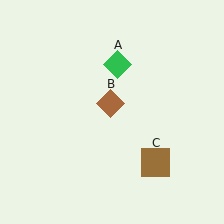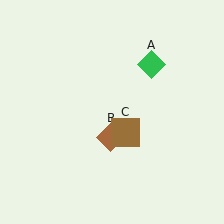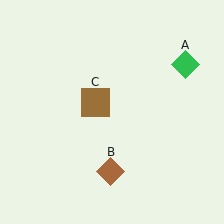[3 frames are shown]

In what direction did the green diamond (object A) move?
The green diamond (object A) moved right.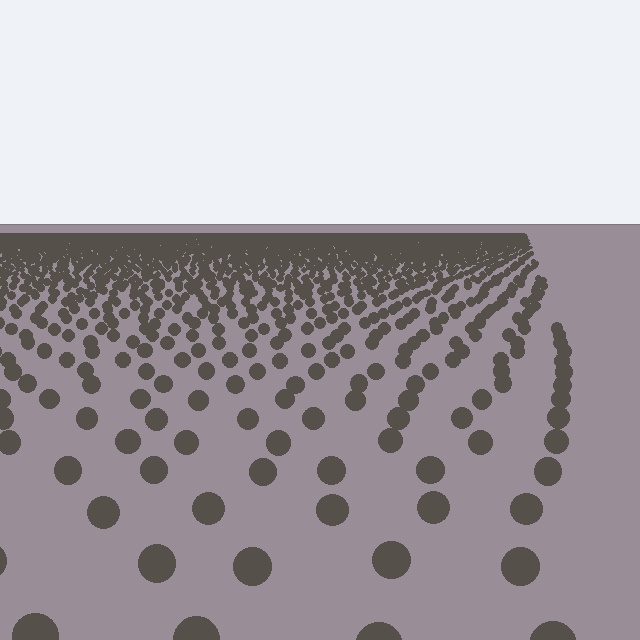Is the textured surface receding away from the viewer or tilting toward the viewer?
The surface is receding away from the viewer. Texture elements get smaller and denser toward the top.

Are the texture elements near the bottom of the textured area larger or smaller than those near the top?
Larger. Near the bottom, elements are closer to the viewer and appear at a bigger on-screen size.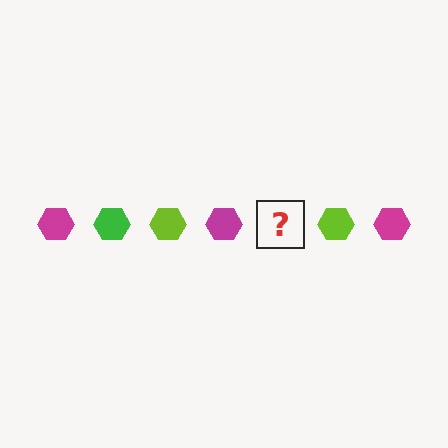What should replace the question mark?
The question mark should be replaced with a green hexagon.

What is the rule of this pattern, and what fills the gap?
The rule is that the pattern cycles through magenta, green, lime hexagons. The gap should be filled with a green hexagon.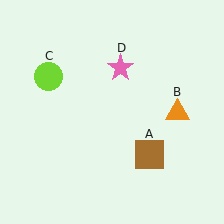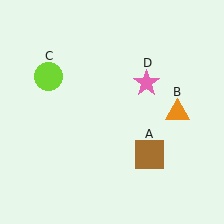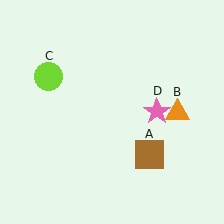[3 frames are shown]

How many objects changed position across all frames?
1 object changed position: pink star (object D).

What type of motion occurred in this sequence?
The pink star (object D) rotated clockwise around the center of the scene.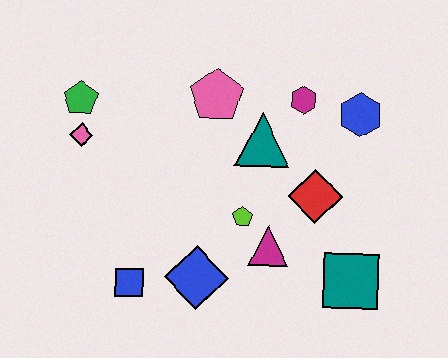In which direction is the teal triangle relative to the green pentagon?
The teal triangle is to the right of the green pentagon.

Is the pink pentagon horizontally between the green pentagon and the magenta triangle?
Yes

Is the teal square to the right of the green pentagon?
Yes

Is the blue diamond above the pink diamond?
No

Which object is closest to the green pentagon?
The pink diamond is closest to the green pentagon.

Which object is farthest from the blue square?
The blue hexagon is farthest from the blue square.